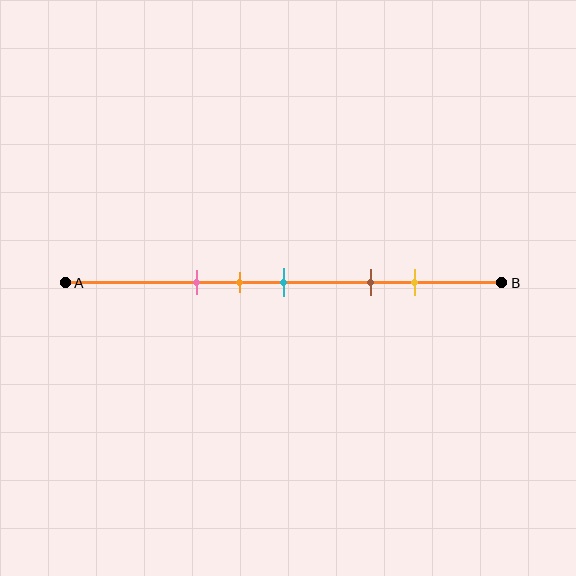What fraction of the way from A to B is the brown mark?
The brown mark is approximately 70% (0.7) of the way from A to B.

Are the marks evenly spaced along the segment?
No, the marks are not evenly spaced.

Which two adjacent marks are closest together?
The orange and cyan marks are the closest adjacent pair.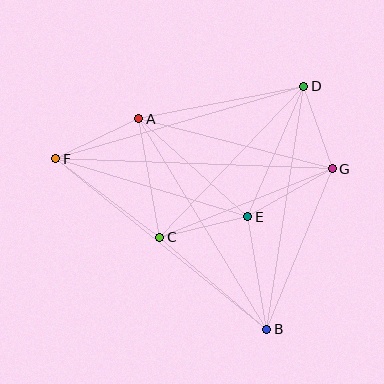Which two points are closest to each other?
Points D and G are closest to each other.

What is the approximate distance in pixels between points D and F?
The distance between D and F is approximately 258 pixels.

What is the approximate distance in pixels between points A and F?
The distance between A and F is approximately 92 pixels.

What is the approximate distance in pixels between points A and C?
The distance between A and C is approximately 120 pixels.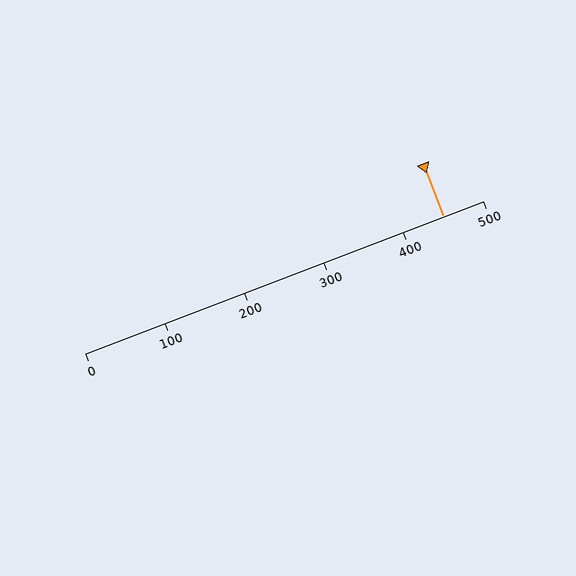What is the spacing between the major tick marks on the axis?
The major ticks are spaced 100 apart.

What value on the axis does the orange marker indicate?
The marker indicates approximately 450.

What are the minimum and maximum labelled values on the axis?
The axis runs from 0 to 500.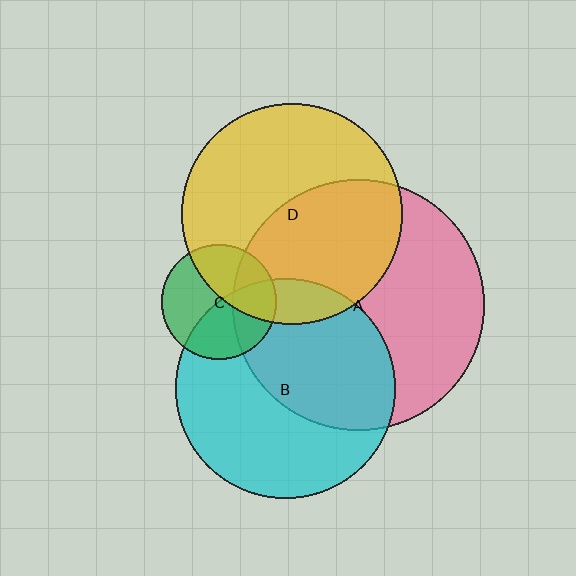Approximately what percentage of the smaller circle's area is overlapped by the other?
Approximately 50%.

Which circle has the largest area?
Circle A (pink).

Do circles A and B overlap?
Yes.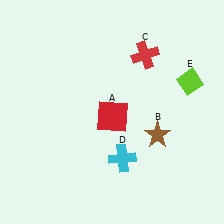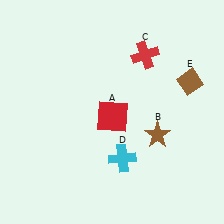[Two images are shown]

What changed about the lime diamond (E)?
In Image 1, E is lime. In Image 2, it changed to brown.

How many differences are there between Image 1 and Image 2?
There is 1 difference between the two images.